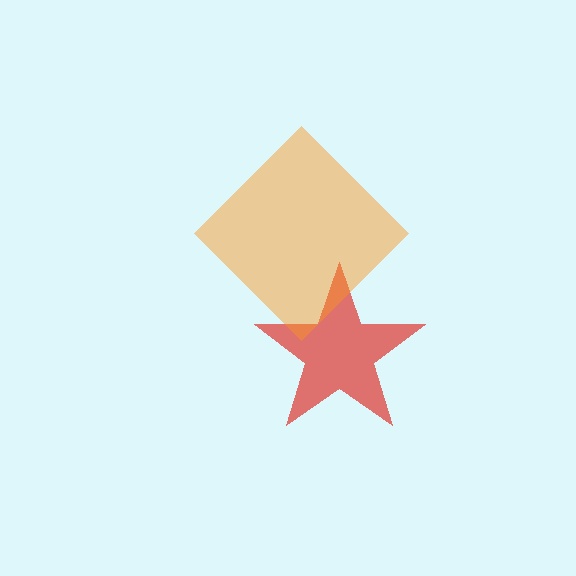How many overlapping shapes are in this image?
There are 2 overlapping shapes in the image.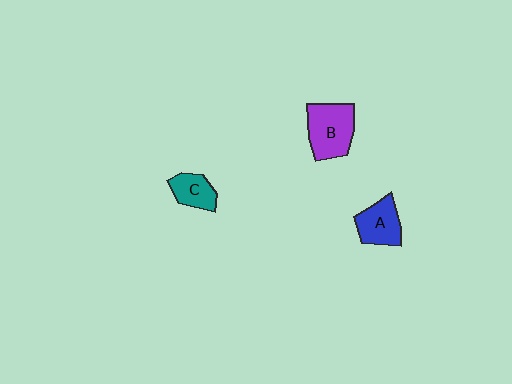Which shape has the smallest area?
Shape C (teal).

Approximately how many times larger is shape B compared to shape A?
Approximately 1.4 times.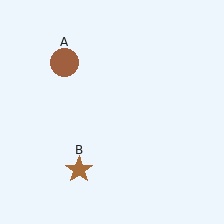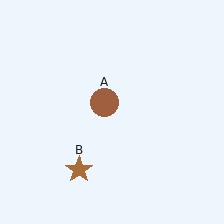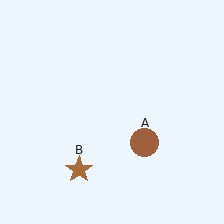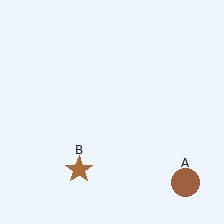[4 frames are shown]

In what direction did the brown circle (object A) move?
The brown circle (object A) moved down and to the right.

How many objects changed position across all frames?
1 object changed position: brown circle (object A).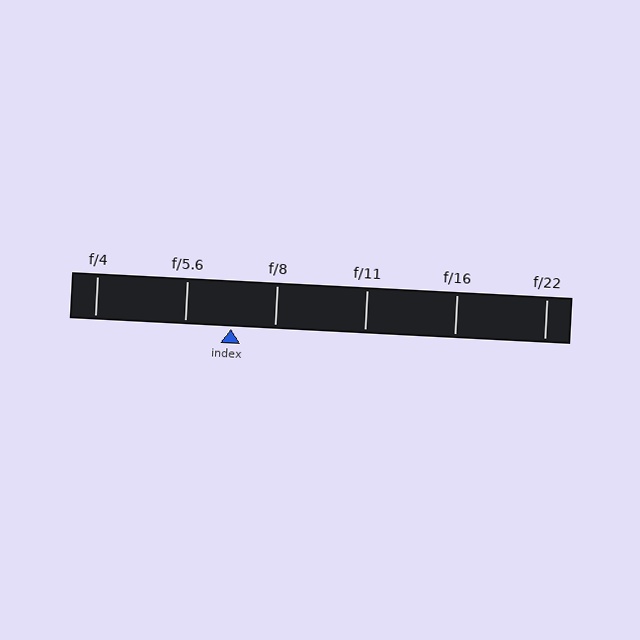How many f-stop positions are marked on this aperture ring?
There are 6 f-stop positions marked.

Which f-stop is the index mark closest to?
The index mark is closest to f/8.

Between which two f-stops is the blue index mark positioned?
The index mark is between f/5.6 and f/8.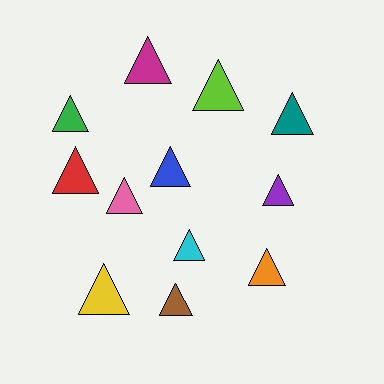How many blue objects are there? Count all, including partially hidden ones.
There is 1 blue object.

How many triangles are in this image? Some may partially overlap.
There are 12 triangles.